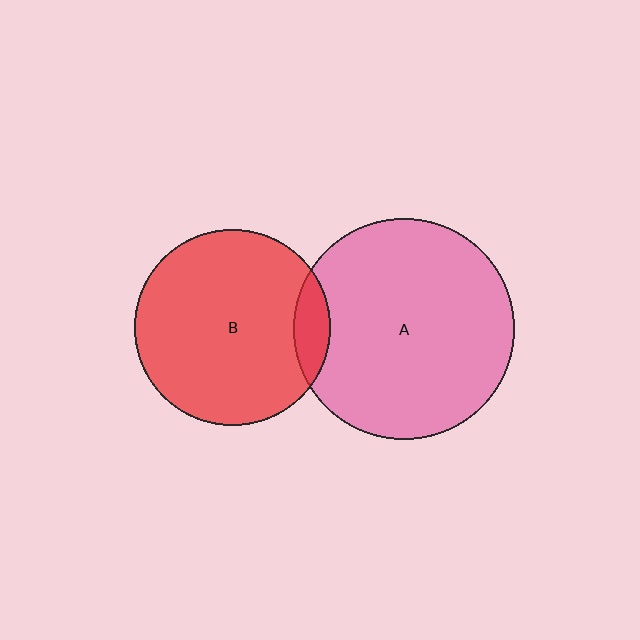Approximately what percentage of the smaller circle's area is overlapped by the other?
Approximately 10%.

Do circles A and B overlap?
Yes.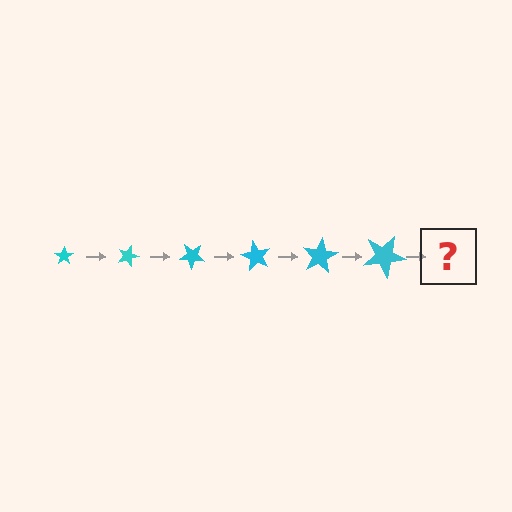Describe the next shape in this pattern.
It should be a star, larger than the previous one and rotated 120 degrees from the start.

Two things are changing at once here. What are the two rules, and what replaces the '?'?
The two rules are that the star grows larger each step and it rotates 20 degrees each step. The '?' should be a star, larger than the previous one and rotated 120 degrees from the start.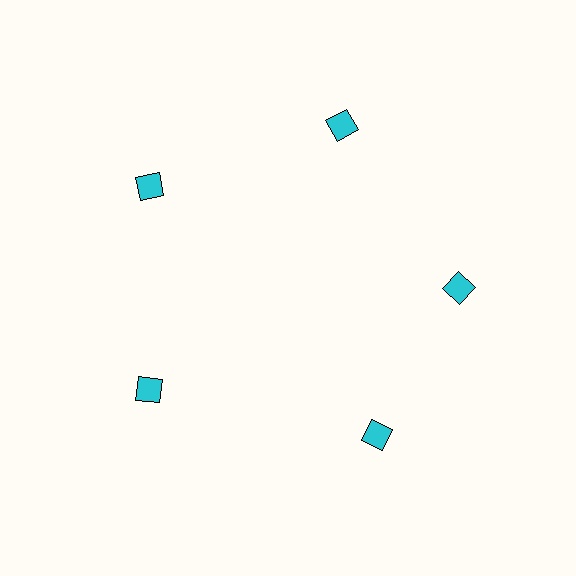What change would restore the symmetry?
The symmetry would be restored by rotating it back into even spacing with its neighbors so that all 5 squares sit at equal angles and equal distance from the center.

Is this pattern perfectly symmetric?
No. The 5 cyan squares are arranged in a ring, but one element near the 5 o'clock position is rotated out of alignment along the ring, breaking the 5-fold rotational symmetry.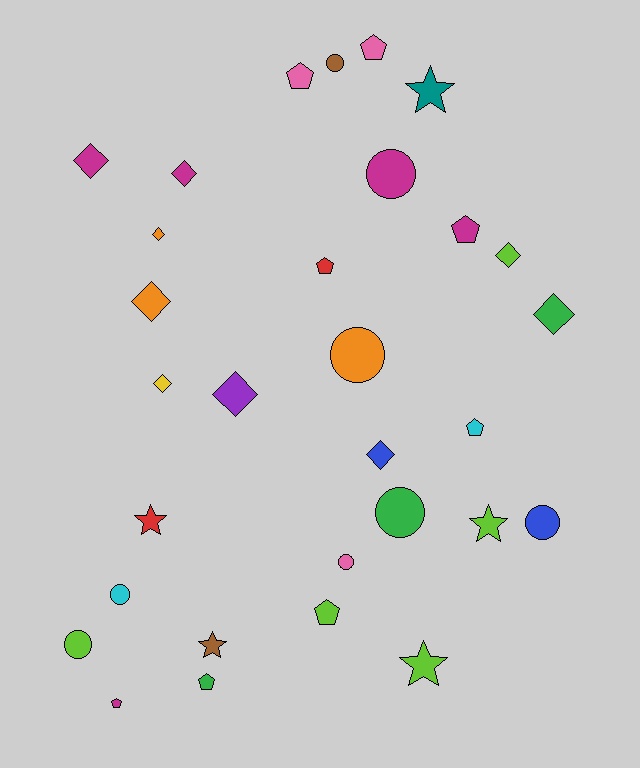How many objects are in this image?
There are 30 objects.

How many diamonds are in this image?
There are 9 diamonds.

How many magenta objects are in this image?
There are 5 magenta objects.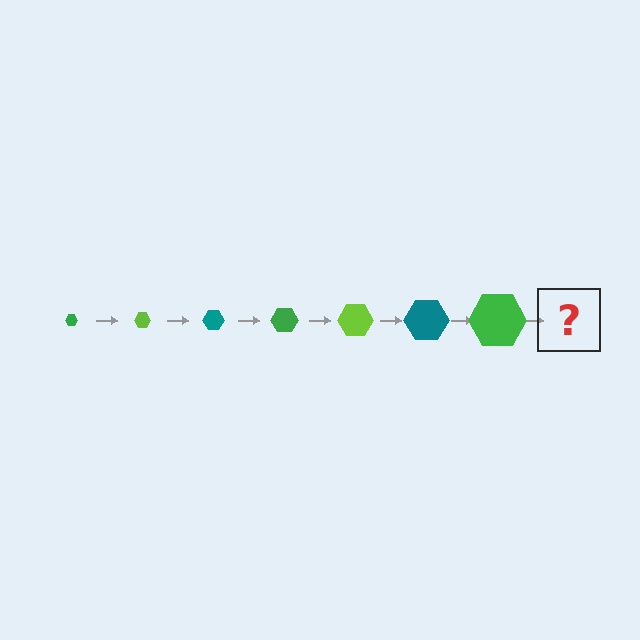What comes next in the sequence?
The next element should be a lime hexagon, larger than the previous one.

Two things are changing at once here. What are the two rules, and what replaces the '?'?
The two rules are that the hexagon grows larger each step and the color cycles through green, lime, and teal. The '?' should be a lime hexagon, larger than the previous one.